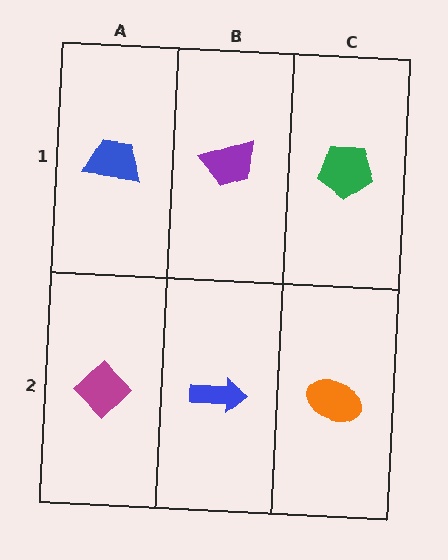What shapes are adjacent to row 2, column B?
A purple trapezoid (row 1, column B), a magenta diamond (row 2, column A), an orange ellipse (row 2, column C).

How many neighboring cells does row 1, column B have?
3.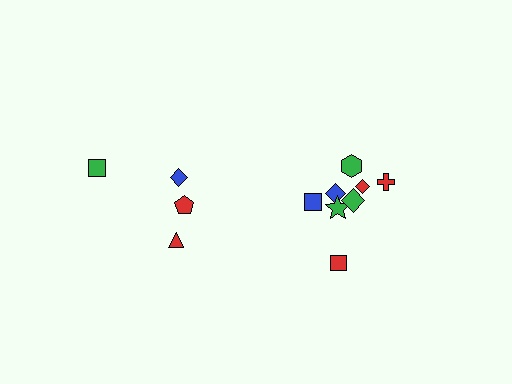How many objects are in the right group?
There are 8 objects.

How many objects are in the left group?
There are 4 objects.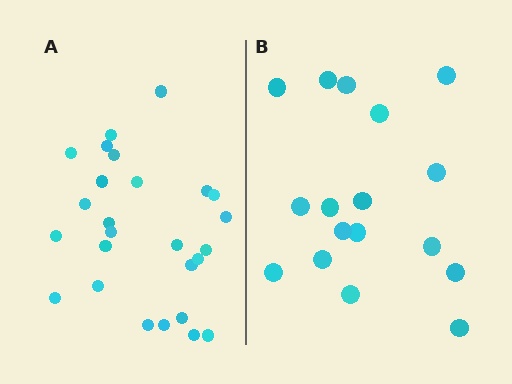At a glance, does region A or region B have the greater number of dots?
Region A (the left region) has more dots.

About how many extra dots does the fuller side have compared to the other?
Region A has roughly 8 or so more dots than region B.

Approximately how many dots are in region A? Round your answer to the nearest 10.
About 30 dots. (The exact count is 26, which rounds to 30.)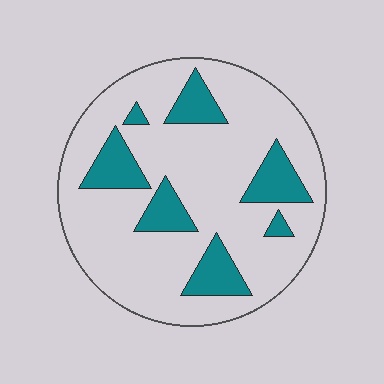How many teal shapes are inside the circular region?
7.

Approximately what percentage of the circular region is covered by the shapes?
Approximately 20%.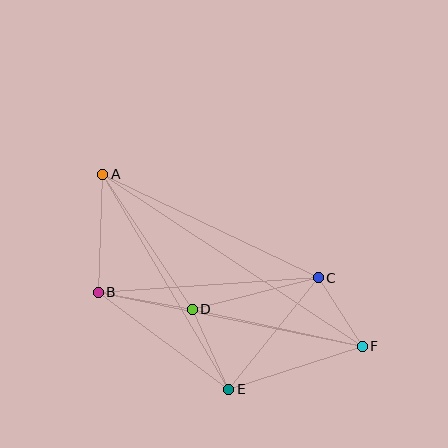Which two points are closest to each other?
Points C and F are closest to each other.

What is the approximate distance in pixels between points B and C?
The distance between B and C is approximately 221 pixels.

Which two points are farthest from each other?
Points A and F are farthest from each other.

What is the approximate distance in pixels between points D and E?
The distance between D and E is approximately 88 pixels.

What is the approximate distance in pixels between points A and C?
The distance between A and C is approximately 239 pixels.